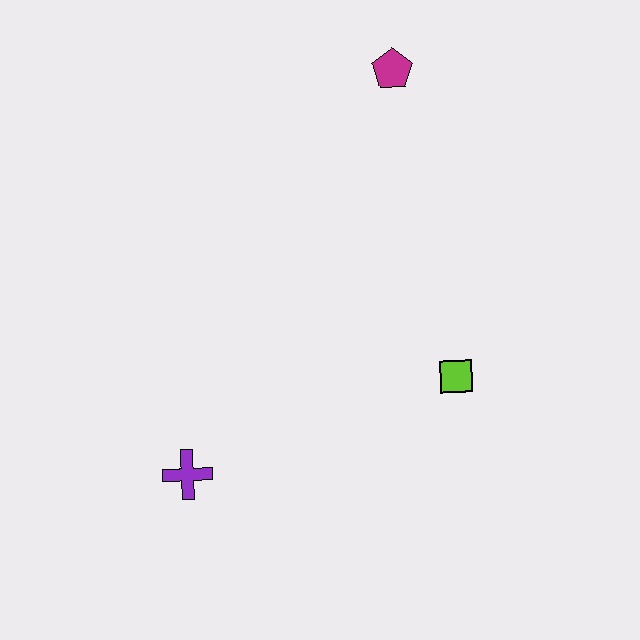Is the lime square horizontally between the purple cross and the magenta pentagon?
No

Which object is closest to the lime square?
The purple cross is closest to the lime square.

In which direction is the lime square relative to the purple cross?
The lime square is to the right of the purple cross.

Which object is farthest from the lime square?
The magenta pentagon is farthest from the lime square.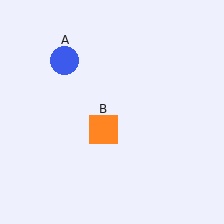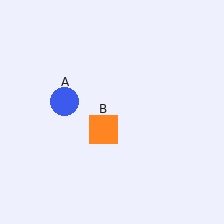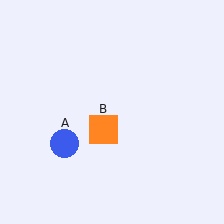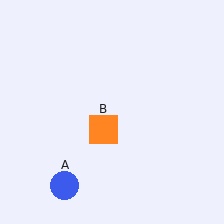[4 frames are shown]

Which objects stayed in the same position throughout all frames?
Orange square (object B) remained stationary.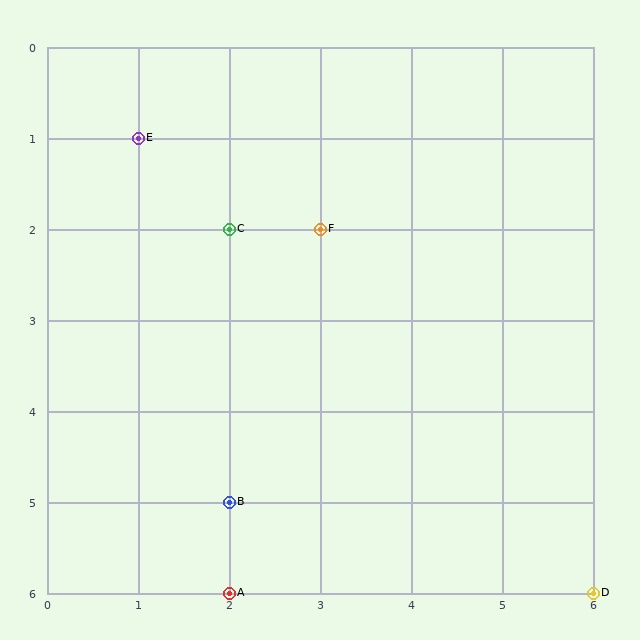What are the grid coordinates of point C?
Point C is at grid coordinates (2, 2).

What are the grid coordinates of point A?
Point A is at grid coordinates (2, 6).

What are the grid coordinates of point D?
Point D is at grid coordinates (6, 6).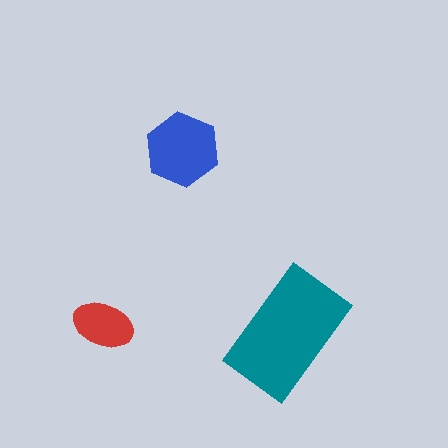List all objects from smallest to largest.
The red ellipse, the blue hexagon, the teal rectangle.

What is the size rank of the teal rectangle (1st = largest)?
1st.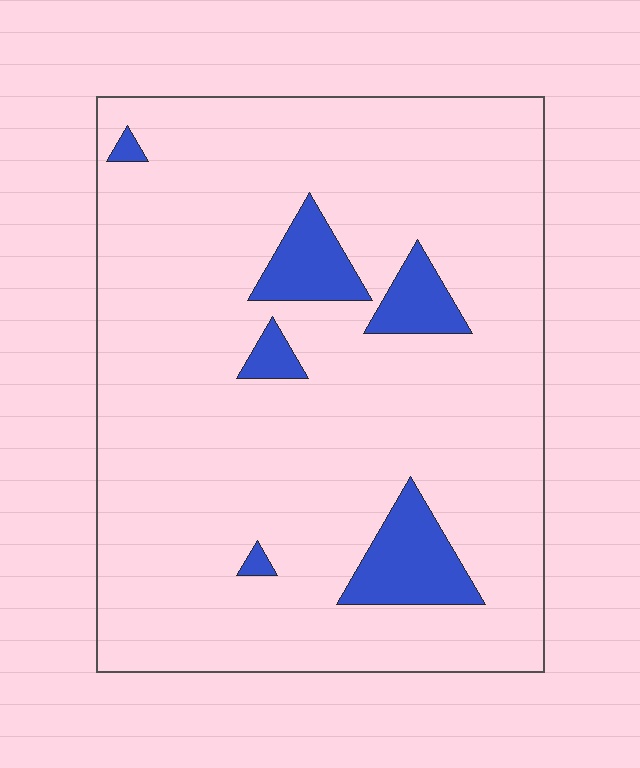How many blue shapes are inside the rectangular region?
6.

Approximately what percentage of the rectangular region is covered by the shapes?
Approximately 10%.